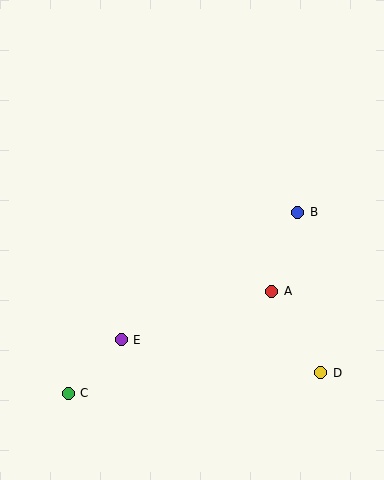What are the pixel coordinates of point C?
Point C is at (68, 393).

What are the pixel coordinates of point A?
Point A is at (272, 291).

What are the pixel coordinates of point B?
Point B is at (298, 212).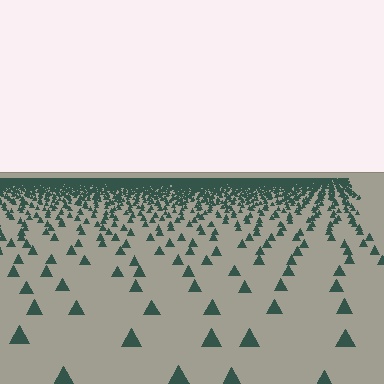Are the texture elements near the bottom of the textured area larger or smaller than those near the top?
Larger. Near the bottom, elements are closer to the viewer and appear at a bigger on-screen size.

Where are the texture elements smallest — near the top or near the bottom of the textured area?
Near the top.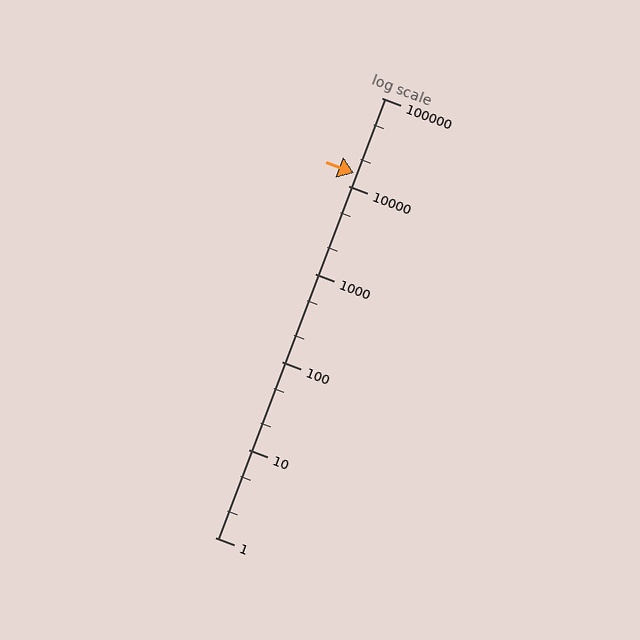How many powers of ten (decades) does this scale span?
The scale spans 5 decades, from 1 to 100000.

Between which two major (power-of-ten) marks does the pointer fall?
The pointer is between 10000 and 100000.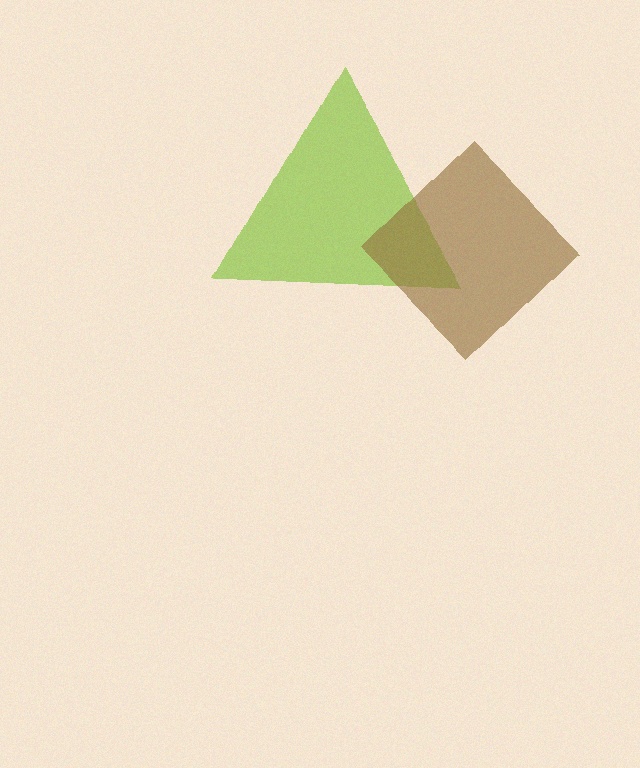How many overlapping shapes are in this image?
There are 2 overlapping shapes in the image.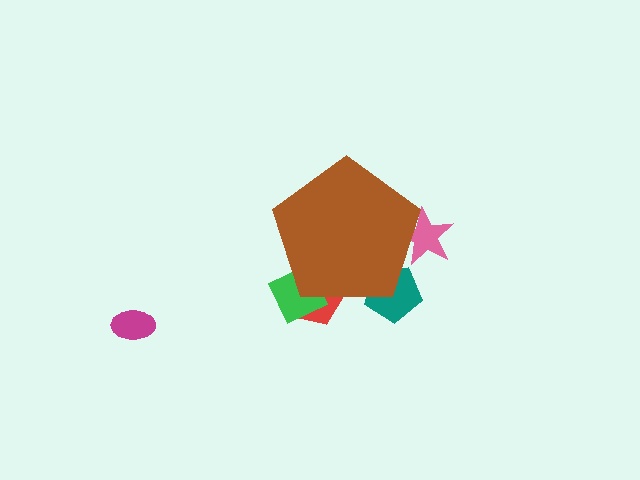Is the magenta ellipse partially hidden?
No, the magenta ellipse is fully visible.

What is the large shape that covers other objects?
A brown pentagon.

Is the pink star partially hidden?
Yes, the pink star is partially hidden behind the brown pentagon.